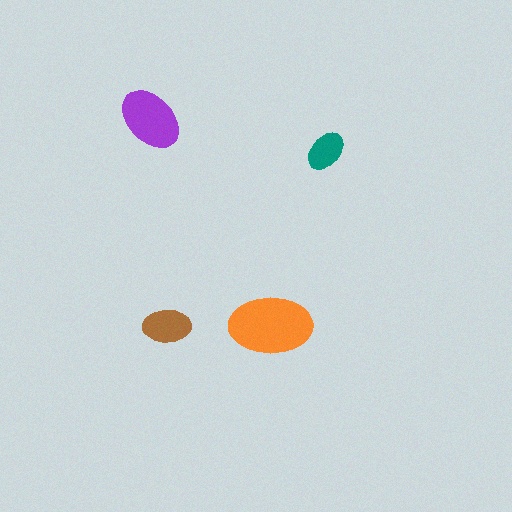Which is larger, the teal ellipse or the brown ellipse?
The brown one.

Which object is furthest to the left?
The purple ellipse is leftmost.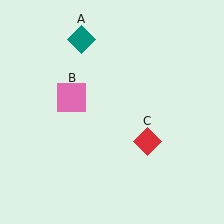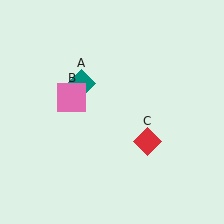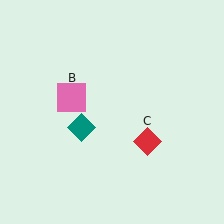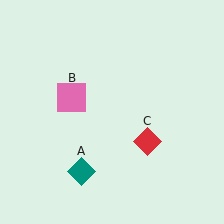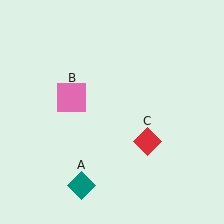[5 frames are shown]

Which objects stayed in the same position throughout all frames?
Pink square (object B) and red diamond (object C) remained stationary.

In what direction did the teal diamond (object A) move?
The teal diamond (object A) moved down.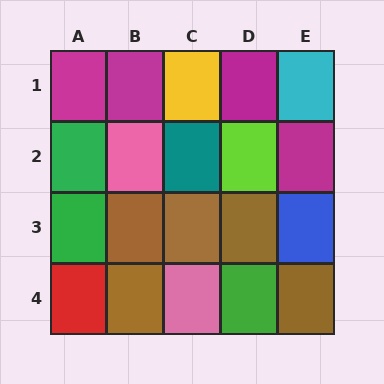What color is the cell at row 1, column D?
Magenta.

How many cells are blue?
1 cell is blue.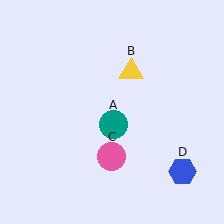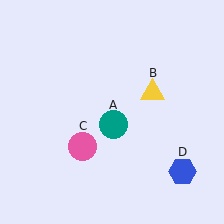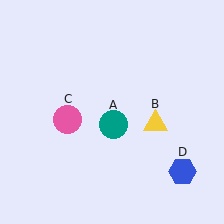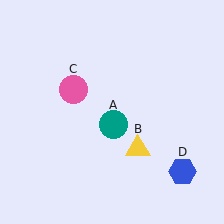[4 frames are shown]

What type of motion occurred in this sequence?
The yellow triangle (object B), pink circle (object C) rotated clockwise around the center of the scene.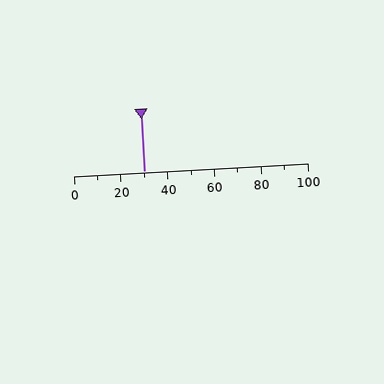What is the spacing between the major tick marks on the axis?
The major ticks are spaced 20 apart.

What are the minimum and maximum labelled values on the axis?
The axis runs from 0 to 100.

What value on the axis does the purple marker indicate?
The marker indicates approximately 30.